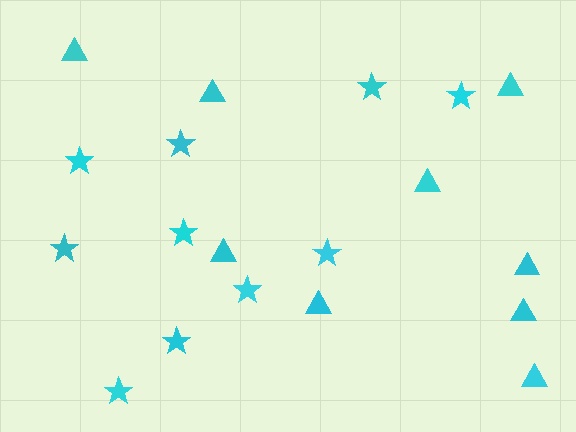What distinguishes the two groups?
There are 2 groups: one group of triangles (9) and one group of stars (10).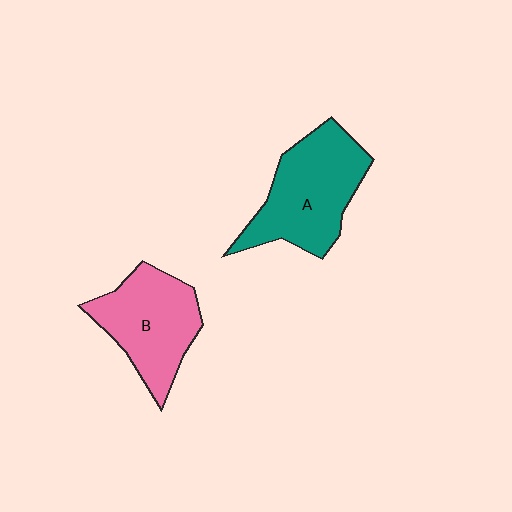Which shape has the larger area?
Shape A (teal).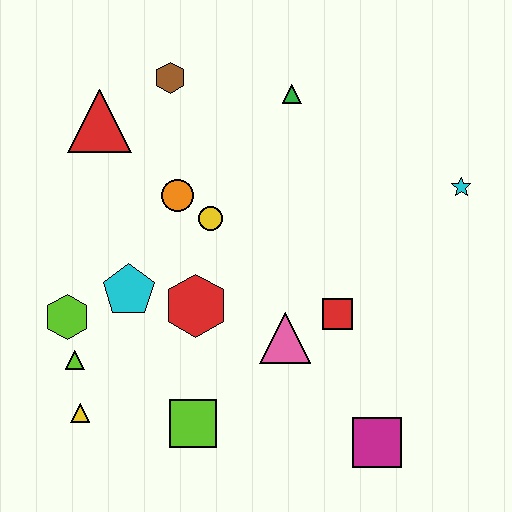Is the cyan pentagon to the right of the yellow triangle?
Yes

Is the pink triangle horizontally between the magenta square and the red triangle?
Yes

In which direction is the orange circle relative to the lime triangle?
The orange circle is above the lime triangle.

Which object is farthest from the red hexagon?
The cyan star is farthest from the red hexagon.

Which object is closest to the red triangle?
The brown hexagon is closest to the red triangle.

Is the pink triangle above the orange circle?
No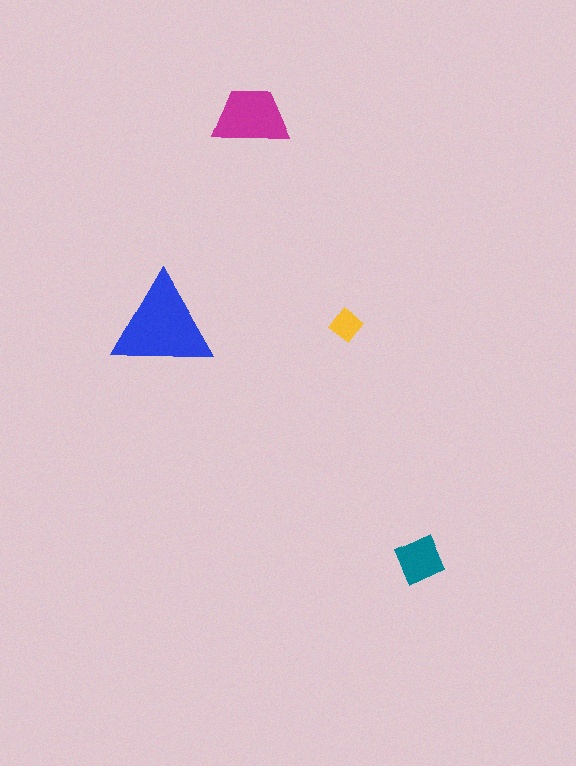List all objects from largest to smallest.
The blue triangle, the magenta trapezoid, the teal square, the yellow diamond.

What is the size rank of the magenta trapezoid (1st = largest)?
2nd.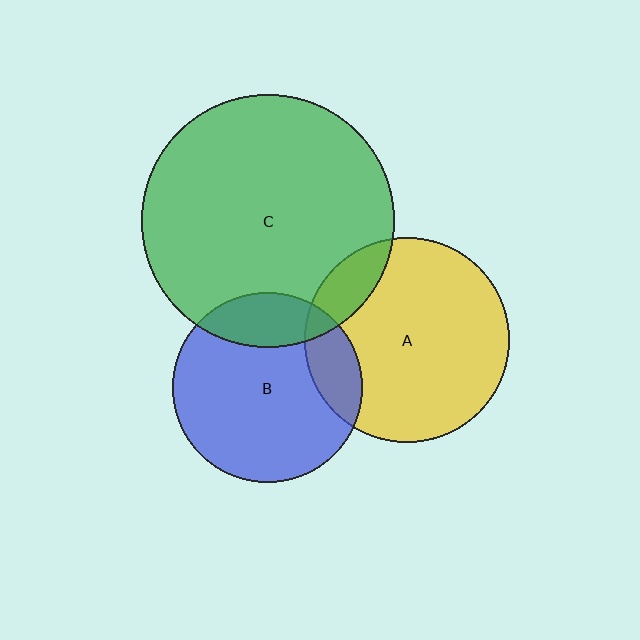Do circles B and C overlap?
Yes.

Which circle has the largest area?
Circle C (green).